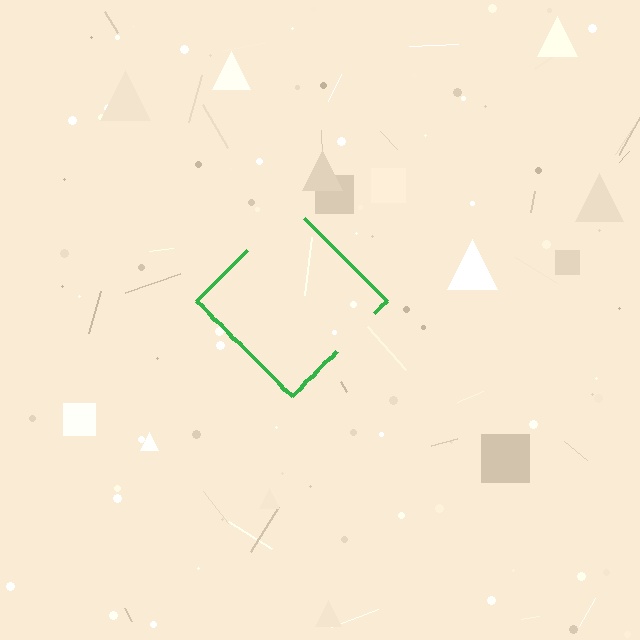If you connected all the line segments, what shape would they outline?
They would outline a diamond.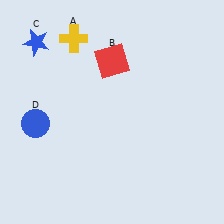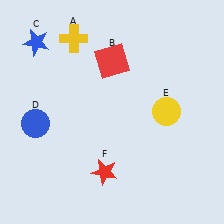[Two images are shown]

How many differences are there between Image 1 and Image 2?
There are 2 differences between the two images.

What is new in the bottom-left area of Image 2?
A red star (F) was added in the bottom-left area of Image 2.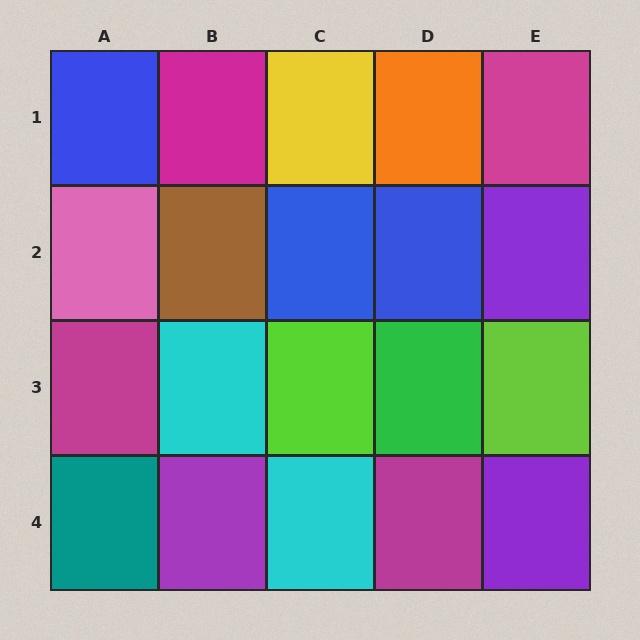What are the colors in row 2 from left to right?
Pink, brown, blue, blue, purple.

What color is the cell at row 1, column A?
Blue.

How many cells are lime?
2 cells are lime.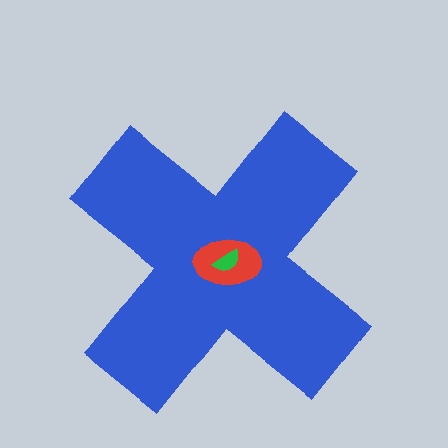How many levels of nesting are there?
3.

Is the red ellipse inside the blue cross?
Yes.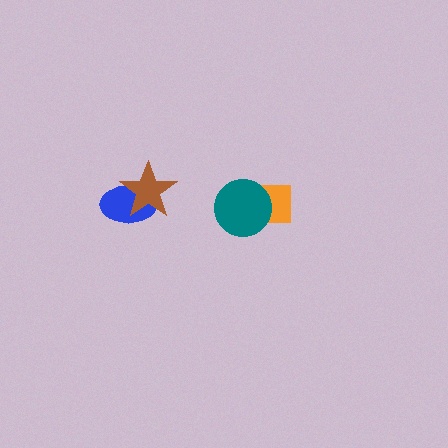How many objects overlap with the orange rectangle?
1 object overlaps with the orange rectangle.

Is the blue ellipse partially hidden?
Yes, it is partially covered by another shape.